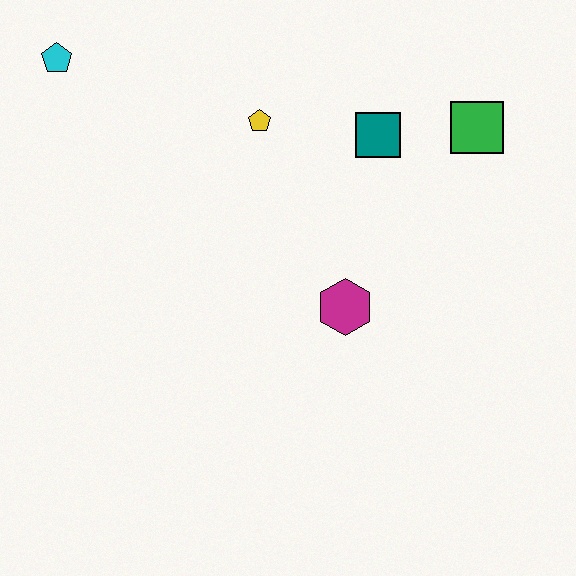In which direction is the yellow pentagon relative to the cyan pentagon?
The yellow pentagon is to the right of the cyan pentagon.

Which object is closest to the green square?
The teal square is closest to the green square.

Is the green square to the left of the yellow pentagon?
No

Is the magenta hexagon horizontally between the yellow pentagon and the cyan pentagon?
No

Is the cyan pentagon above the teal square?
Yes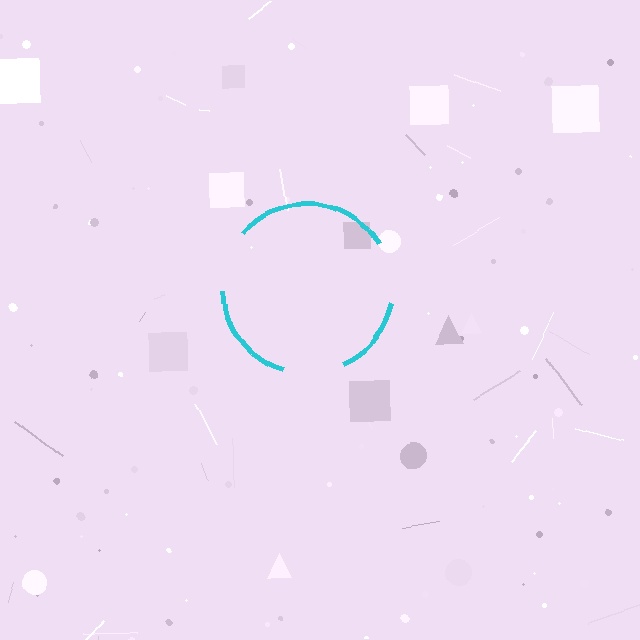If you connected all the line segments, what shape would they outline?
They would outline a circle.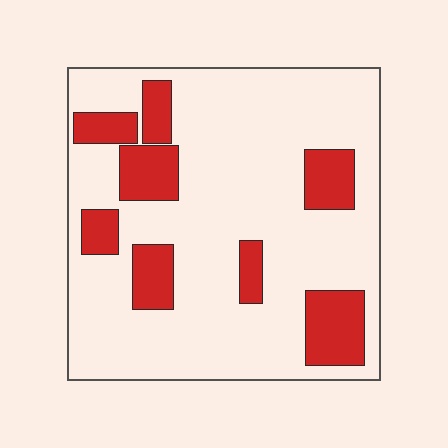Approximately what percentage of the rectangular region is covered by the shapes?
Approximately 20%.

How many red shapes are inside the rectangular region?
8.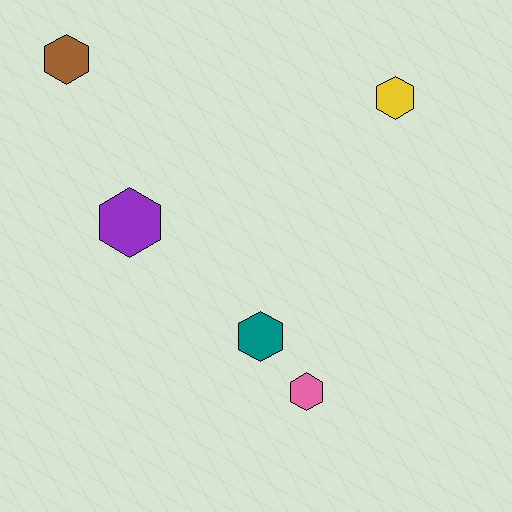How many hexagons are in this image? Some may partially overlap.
There are 5 hexagons.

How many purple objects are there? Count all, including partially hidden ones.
There is 1 purple object.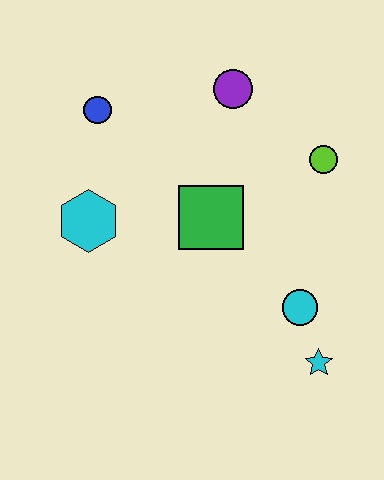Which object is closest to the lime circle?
The purple circle is closest to the lime circle.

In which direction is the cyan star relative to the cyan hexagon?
The cyan star is to the right of the cyan hexagon.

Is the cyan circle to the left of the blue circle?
No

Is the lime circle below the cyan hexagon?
No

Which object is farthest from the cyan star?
The blue circle is farthest from the cyan star.